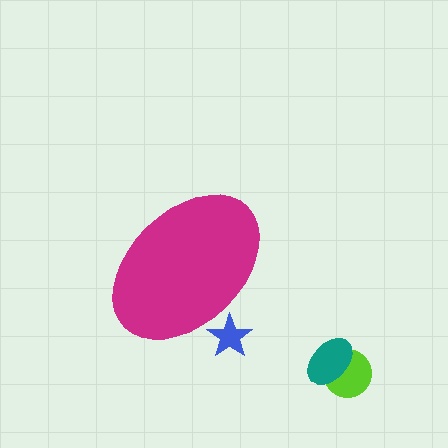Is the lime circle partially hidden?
No, the lime circle is fully visible.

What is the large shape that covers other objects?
A magenta ellipse.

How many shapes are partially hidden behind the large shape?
1 shape is partially hidden.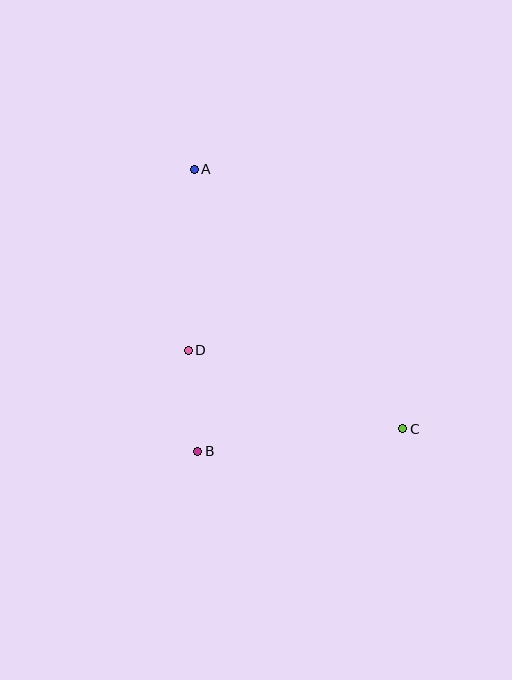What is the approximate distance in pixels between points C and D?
The distance between C and D is approximately 228 pixels.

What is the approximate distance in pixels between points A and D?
The distance between A and D is approximately 181 pixels.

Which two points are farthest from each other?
Points A and C are farthest from each other.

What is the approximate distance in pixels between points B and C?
The distance between B and C is approximately 206 pixels.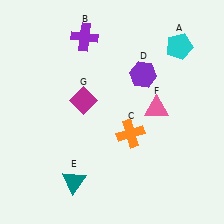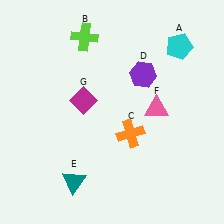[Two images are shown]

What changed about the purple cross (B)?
In Image 1, B is purple. In Image 2, it changed to lime.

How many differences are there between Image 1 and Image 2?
There is 1 difference between the two images.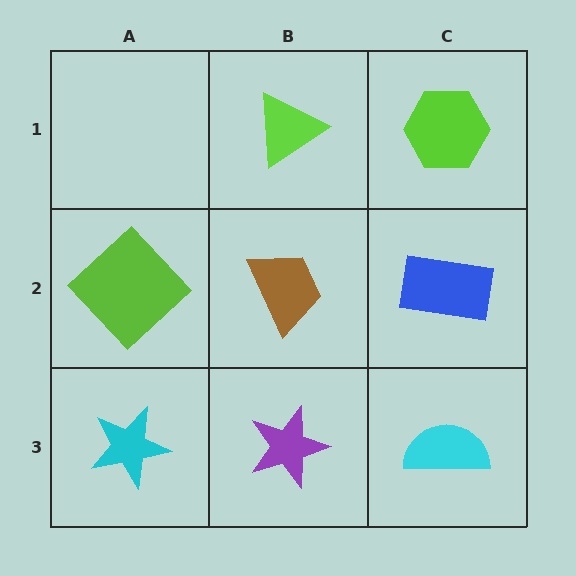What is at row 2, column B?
A brown trapezoid.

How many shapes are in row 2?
3 shapes.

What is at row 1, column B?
A lime triangle.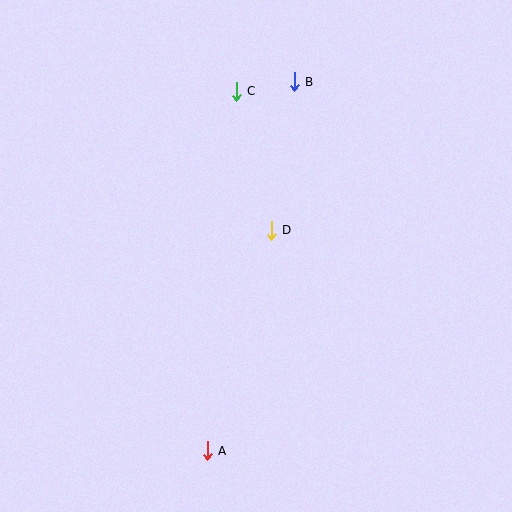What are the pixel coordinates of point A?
Point A is at (207, 451).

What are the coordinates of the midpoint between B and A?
The midpoint between B and A is at (251, 266).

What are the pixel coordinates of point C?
Point C is at (236, 91).